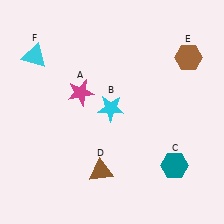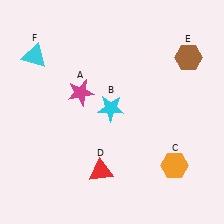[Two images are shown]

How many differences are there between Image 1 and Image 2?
There are 2 differences between the two images.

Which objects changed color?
C changed from teal to orange. D changed from brown to red.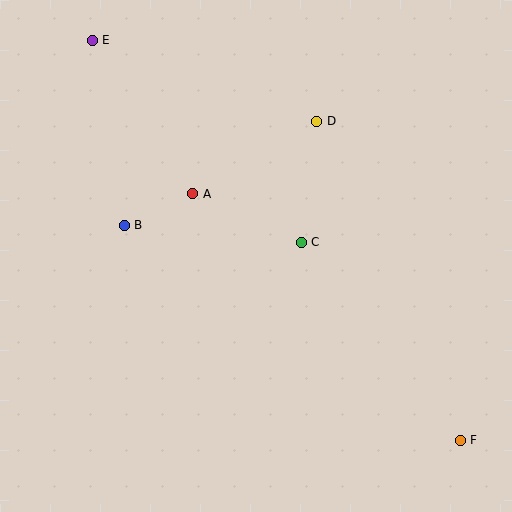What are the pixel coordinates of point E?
Point E is at (92, 40).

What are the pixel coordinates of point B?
Point B is at (124, 225).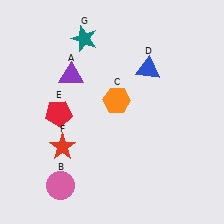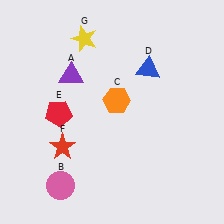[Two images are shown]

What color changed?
The star (G) changed from teal in Image 1 to yellow in Image 2.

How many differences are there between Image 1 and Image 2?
There is 1 difference between the two images.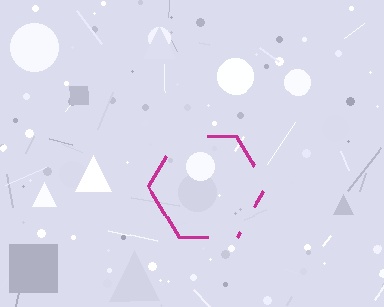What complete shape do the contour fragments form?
The contour fragments form a hexagon.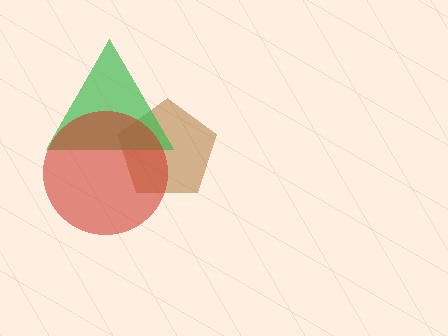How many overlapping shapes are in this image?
There are 3 overlapping shapes in the image.